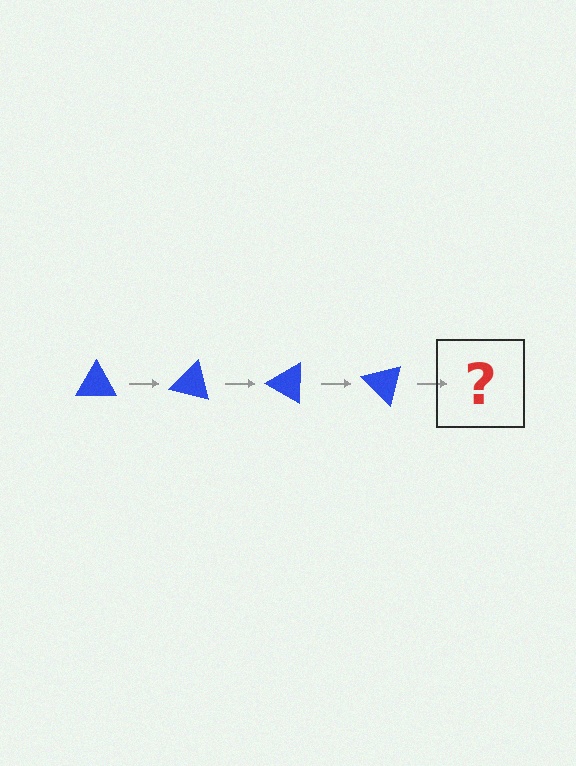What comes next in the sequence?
The next element should be a blue triangle rotated 60 degrees.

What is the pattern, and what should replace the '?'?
The pattern is that the triangle rotates 15 degrees each step. The '?' should be a blue triangle rotated 60 degrees.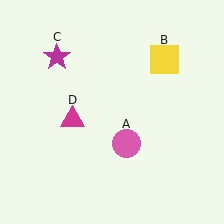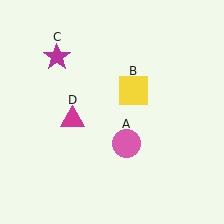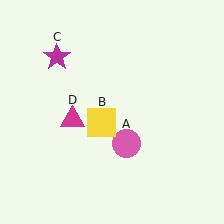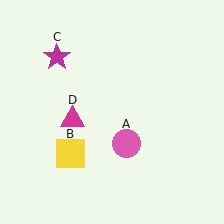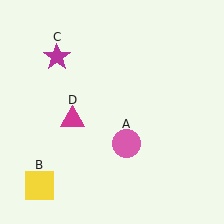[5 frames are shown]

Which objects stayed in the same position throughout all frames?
Pink circle (object A) and magenta star (object C) and magenta triangle (object D) remained stationary.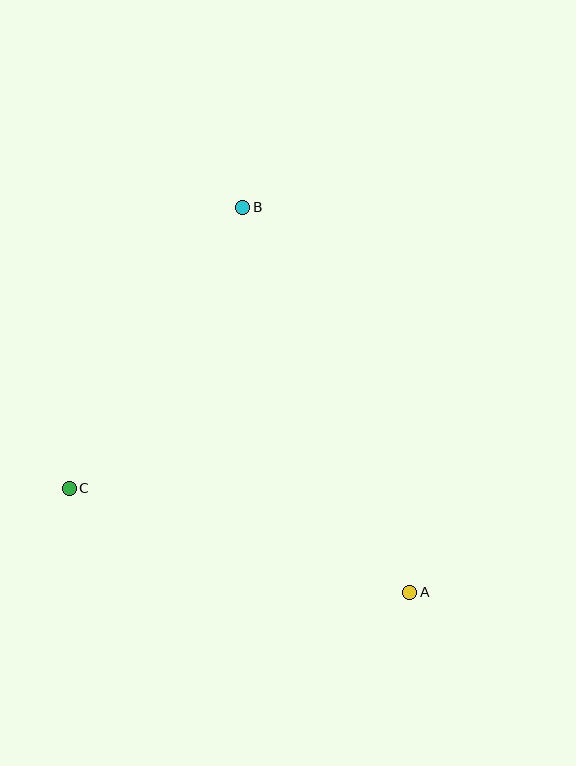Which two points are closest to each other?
Points B and C are closest to each other.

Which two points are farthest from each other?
Points A and B are farthest from each other.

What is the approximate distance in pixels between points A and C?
The distance between A and C is approximately 356 pixels.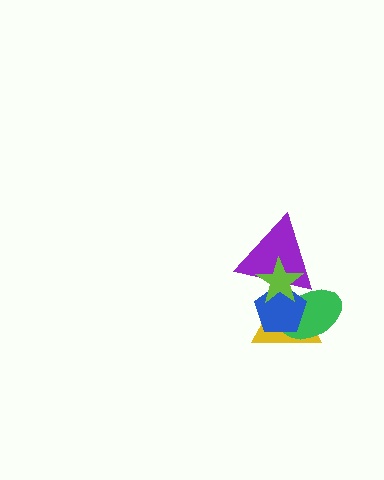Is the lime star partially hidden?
No, no other shape covers it.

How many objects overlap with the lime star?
4 objects overlap with the lime star.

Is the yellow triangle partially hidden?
Yes, it is partially covered by another shape.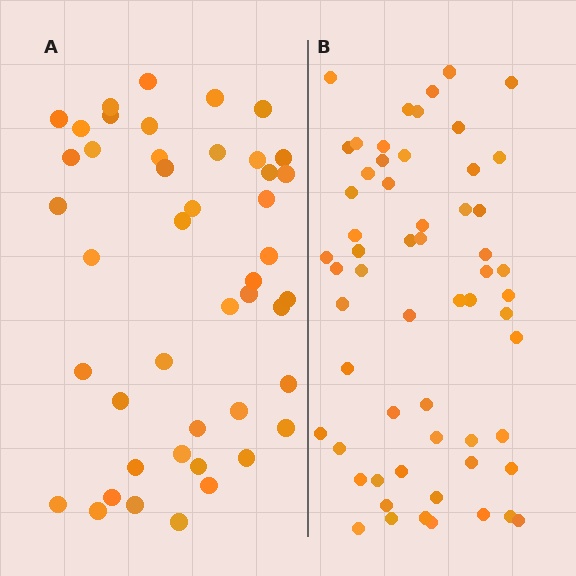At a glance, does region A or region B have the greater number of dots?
Region B (the right region) has more dots.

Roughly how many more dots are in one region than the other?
Region B has approximately 15 more dots than region A.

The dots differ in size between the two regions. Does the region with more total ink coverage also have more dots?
No. Region A has more total ink coverage because its dots are larger, but region B actually contains more individual dots. Total area can be misleading — the number of items is what matters here.